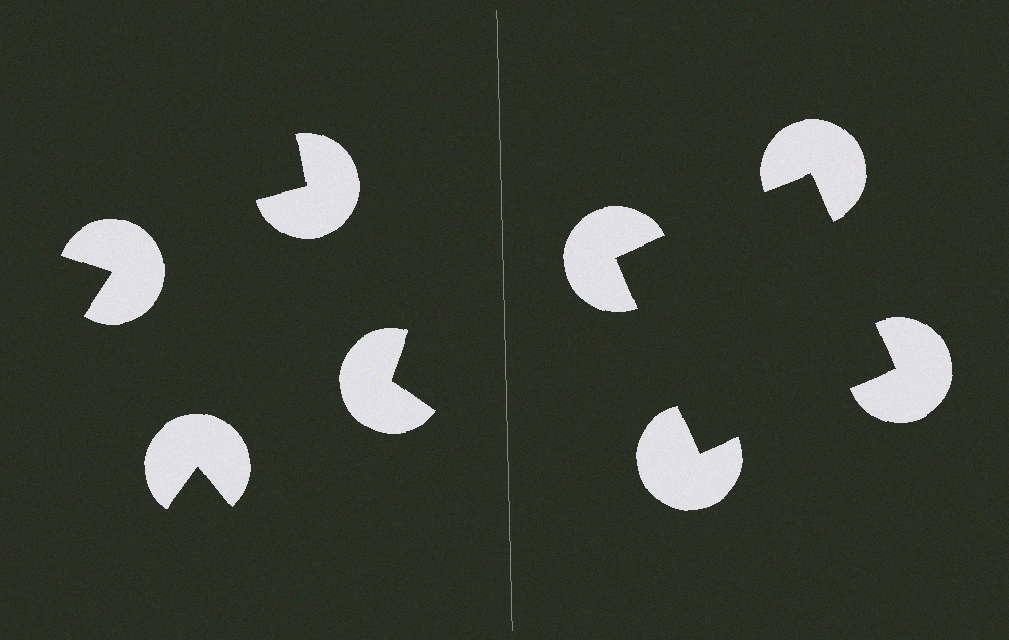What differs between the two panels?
The pac-man discs are positioned identically on both sides; only the wedge orientations differ. On the right they align to a square; on the left they are misaligned.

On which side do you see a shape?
An illusory square appears on the right side. On the left side the wedge cuts are rotated, so no coherent shape forms.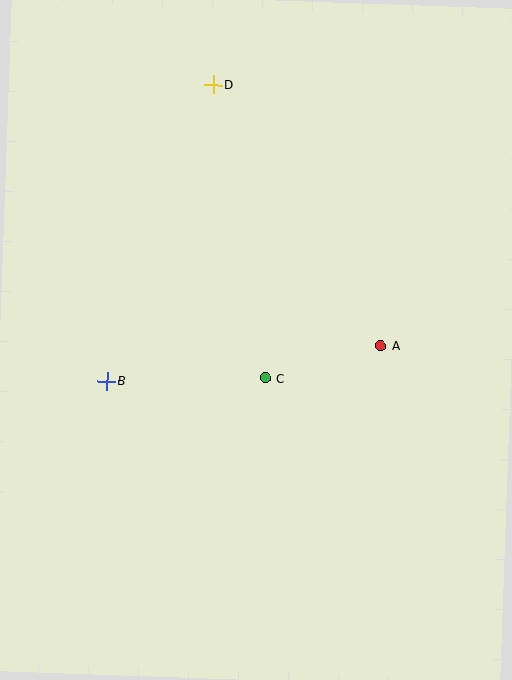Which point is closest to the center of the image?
Point C at (265, 378) is closest to the center.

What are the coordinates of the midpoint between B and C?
The midpoint between B and C is at (186, 380).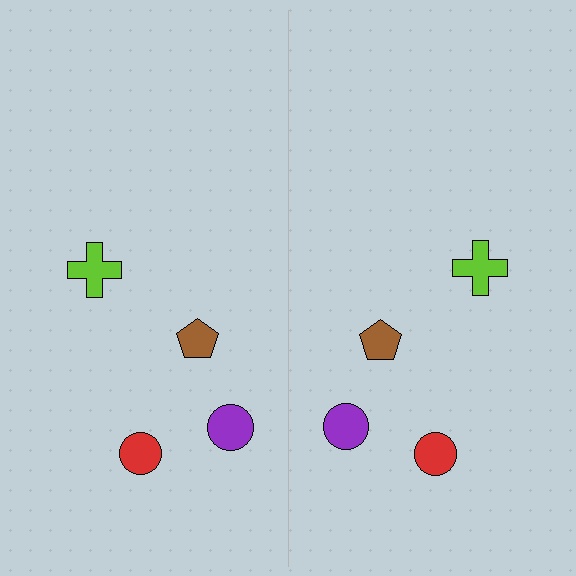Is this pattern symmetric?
Yes, this pattern has bilateral (reflection) symmetry.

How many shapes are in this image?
There are 8 shapes in this image.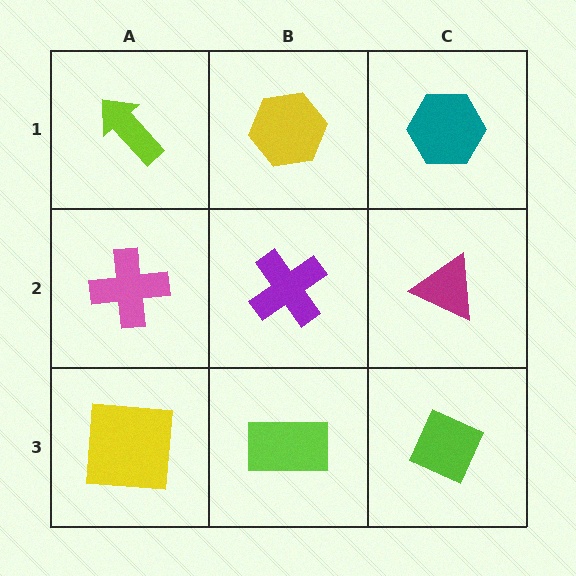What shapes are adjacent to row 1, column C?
A magenta triangle (row 2, column C), a yellow hexagon (row 1, column B).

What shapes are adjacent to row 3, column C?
A magenta triangle (row 2, column C), a lime rectangle (row 3, column B).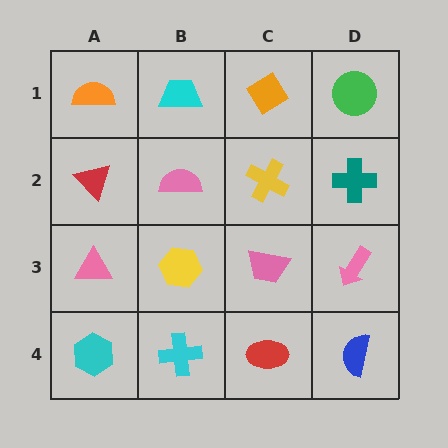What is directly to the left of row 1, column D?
An orange diamond.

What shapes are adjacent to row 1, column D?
A teal cross (row 2, column D), an orange diamond (row 1, column C).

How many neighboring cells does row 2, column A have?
3.